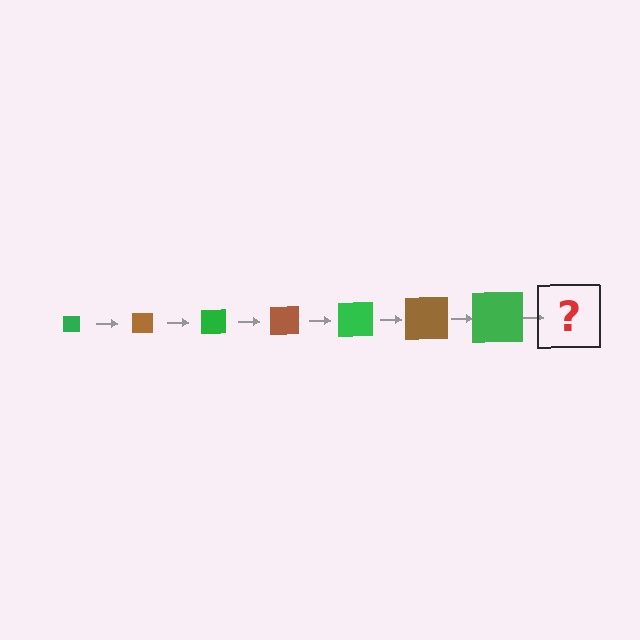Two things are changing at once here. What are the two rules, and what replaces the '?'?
The two rules are that the square grows larger each step and the color cycles through green and brown. The '?' should be a brown square, larger than the previous one.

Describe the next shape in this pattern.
It should be a brown square, larger than the previous one.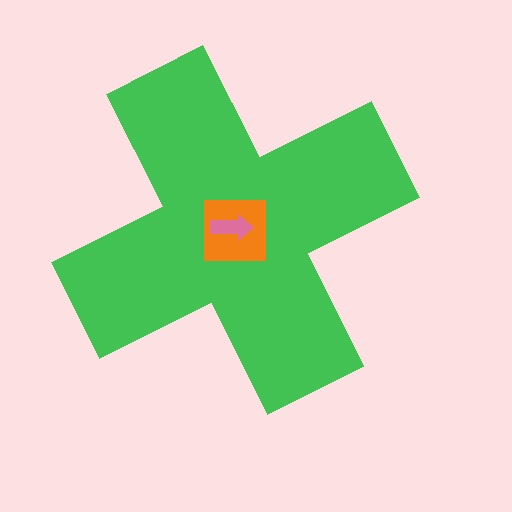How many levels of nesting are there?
3.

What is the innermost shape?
The pink arrow.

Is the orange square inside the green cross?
Yes.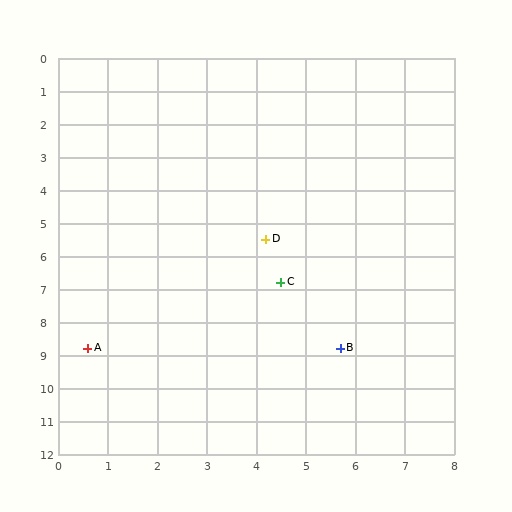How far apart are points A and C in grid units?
Points A and C are about 4.4 grid units apart.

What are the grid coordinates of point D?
Point D is at approximately (4.2, 5.5).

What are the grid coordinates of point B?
Point B is at approximately (5.7, 8.8).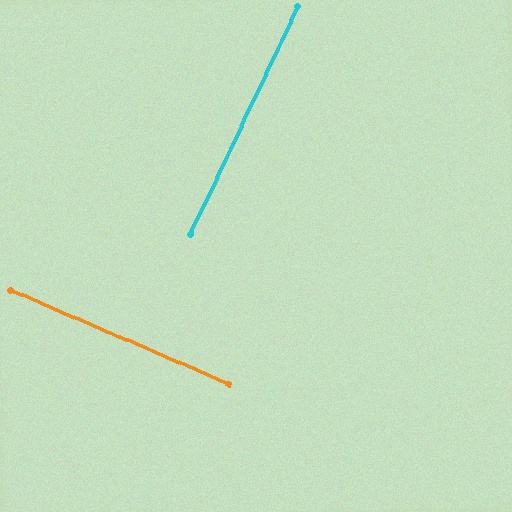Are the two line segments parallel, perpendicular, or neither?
Perpendicular — they meet at approximately 88°.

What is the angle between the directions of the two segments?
Approximately 88 degrees.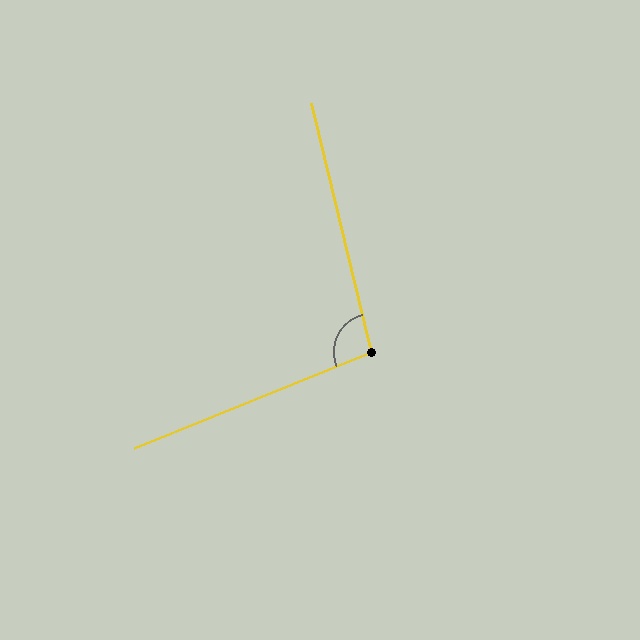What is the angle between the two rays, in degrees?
Approximately 99 degrees.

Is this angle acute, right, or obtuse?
It is obtuse.